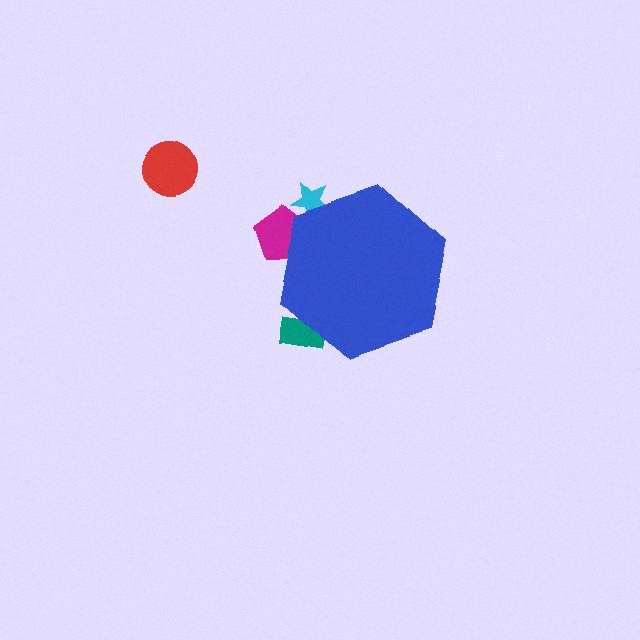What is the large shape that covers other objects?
A blue hexagon.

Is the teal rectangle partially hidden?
Yes, the teal rectangle is partially hidden behind the blue hexagon.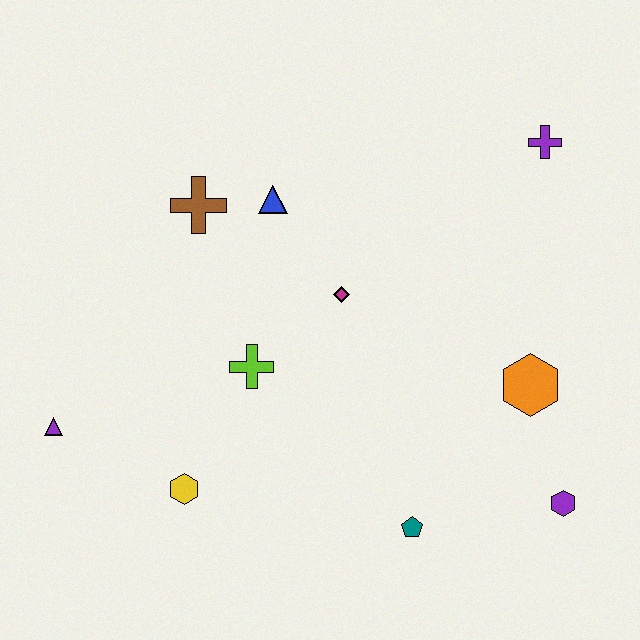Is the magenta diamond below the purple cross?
Yes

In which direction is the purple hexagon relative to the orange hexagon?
The purple hexagon is below the orange hexagon.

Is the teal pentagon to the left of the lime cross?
No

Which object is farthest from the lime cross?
The purple cross is farthest from the lime cross.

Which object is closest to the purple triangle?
The yellow hexagon is closest to the purple triangle.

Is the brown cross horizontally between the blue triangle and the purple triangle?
Yes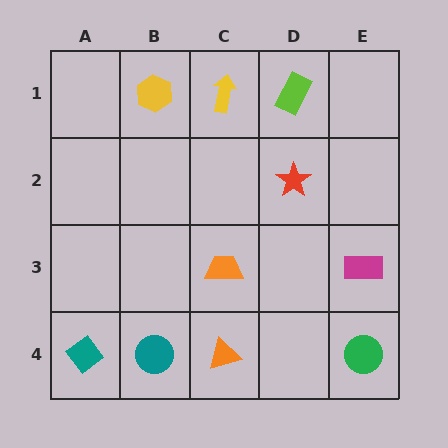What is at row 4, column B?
A teal circle.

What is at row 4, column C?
An orange triangle.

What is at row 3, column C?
An orange trapezoid.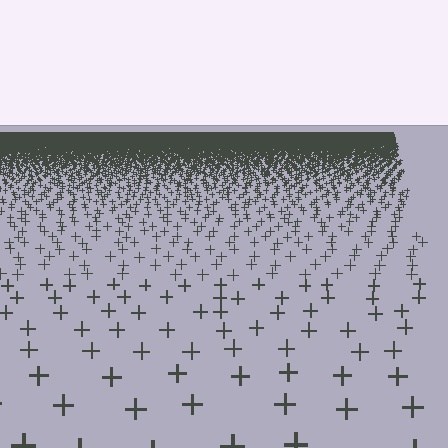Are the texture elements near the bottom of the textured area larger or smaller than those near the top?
Larger. Near the bottom, elements are closer to the viewer and appear at a bigger on-screen size.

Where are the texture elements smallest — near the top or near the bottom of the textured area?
Near the top.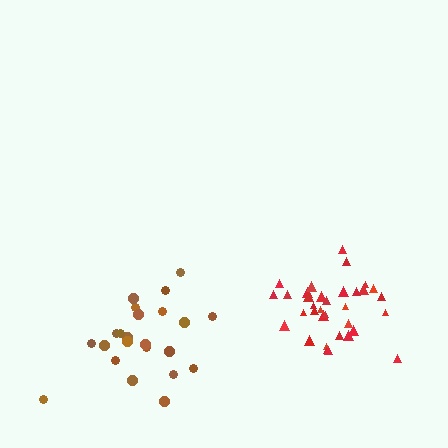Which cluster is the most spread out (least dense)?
Brown.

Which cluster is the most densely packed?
Red.